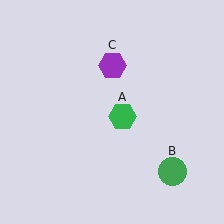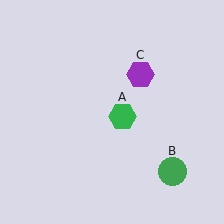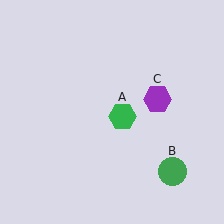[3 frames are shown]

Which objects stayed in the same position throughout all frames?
Green hexagon (object A) and green circle (object B) remained stationary.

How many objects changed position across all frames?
1 object changed position: purple hexagon (object C).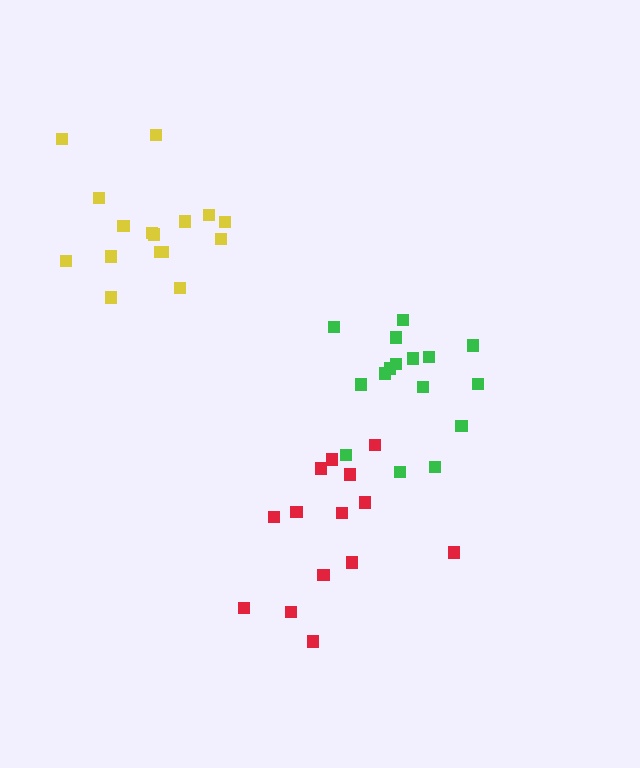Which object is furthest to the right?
The green cluster is rightmost.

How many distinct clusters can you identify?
There are 3 distinct clusters.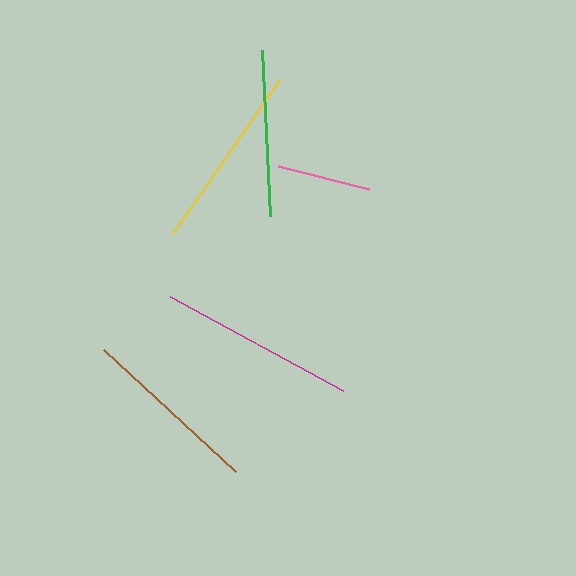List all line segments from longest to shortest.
From longest to shortest: magenta, yellow, brown, green, pink.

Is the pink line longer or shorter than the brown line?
The brown line is longer than the pink line.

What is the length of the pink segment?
The pink segment is approximately 94 pixels long.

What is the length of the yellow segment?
The yellow segment is approximately 187 pixels long.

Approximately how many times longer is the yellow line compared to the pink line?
The yellow line is approximately 2.0 times the length of the pink line.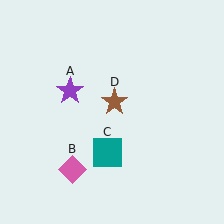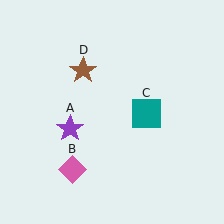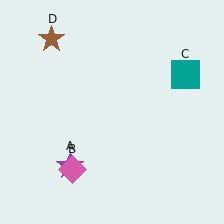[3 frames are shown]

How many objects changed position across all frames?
3 objects changed position: purple star (object A), teal square (object C), brown star (object D).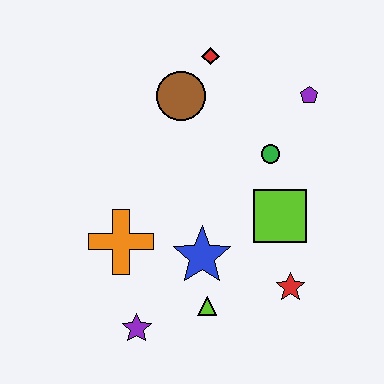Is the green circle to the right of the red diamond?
Yes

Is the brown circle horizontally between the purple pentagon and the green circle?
No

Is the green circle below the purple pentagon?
Yes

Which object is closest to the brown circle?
The red diamond is closest to the brown circle.